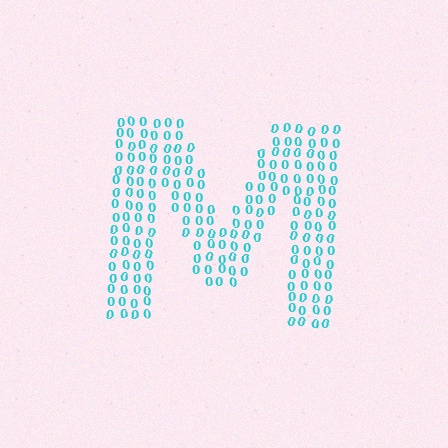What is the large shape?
The large shape is the letter M.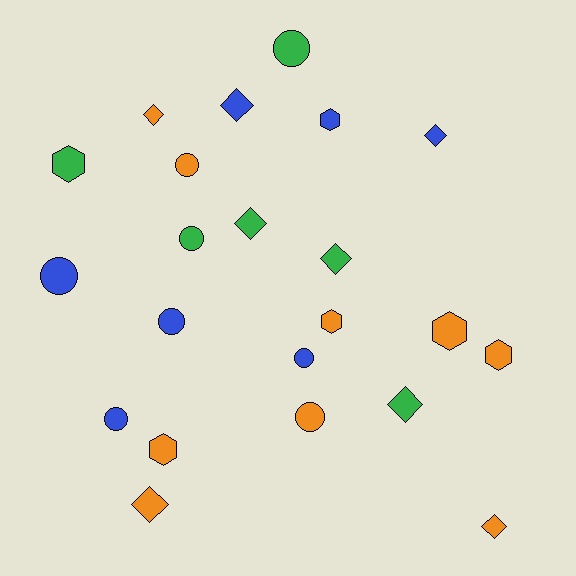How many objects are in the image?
There are 22 objects.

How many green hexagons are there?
There is 1 green hexagon.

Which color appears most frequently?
Orange, with 9 objects.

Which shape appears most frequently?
Diamond, with 8 objects.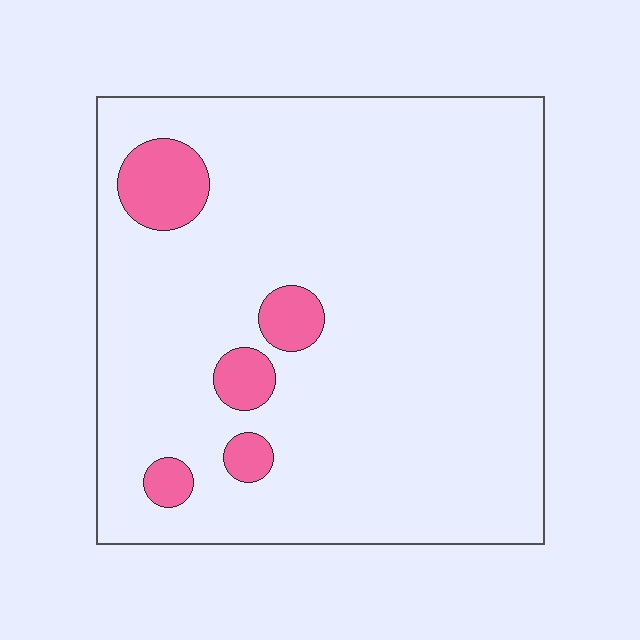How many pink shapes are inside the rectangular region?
5.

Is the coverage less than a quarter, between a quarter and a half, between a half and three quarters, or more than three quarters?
Less than a quarter.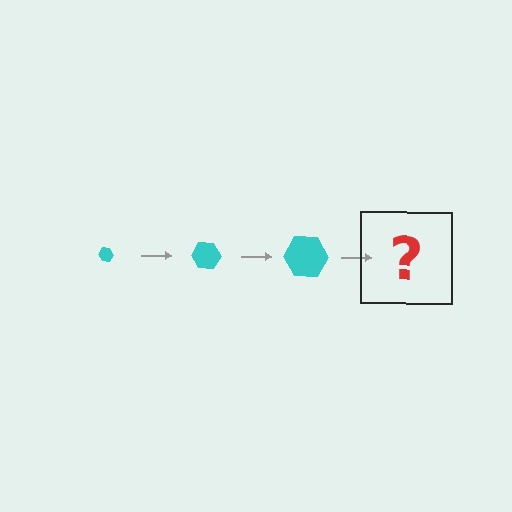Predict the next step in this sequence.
The next step is a cyan hexagon, larger than the previous one.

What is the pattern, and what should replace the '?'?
The pattern is that the hexagon gets progressively larger each step. The '?' should be a cyan hexagon, larger than the previous one.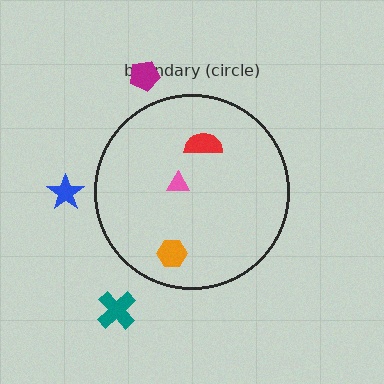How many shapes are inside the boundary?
3 inside, 3 outside.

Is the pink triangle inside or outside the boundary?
Inside.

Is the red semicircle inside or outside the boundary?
Inside.